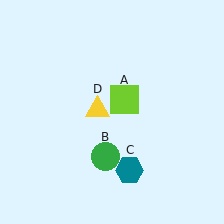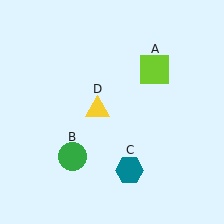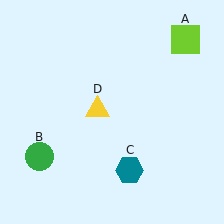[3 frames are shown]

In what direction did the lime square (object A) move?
The lime square (object A) moved up and to the right.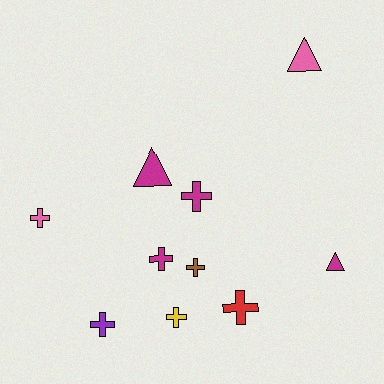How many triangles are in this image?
There are 3 triangles.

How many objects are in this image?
There are 10 objects.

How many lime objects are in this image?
There are no lime objects.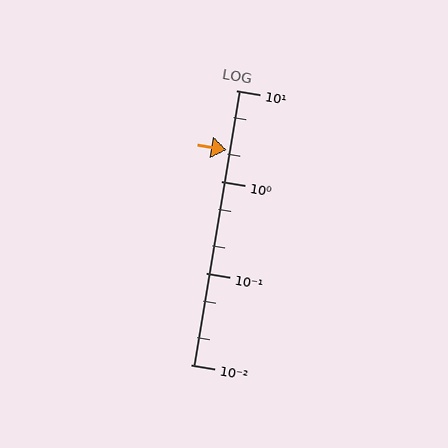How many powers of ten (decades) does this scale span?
The scale spans 3 decades, from 0.01 to 10.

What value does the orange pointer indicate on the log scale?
The pointer indicates approximately 2.2.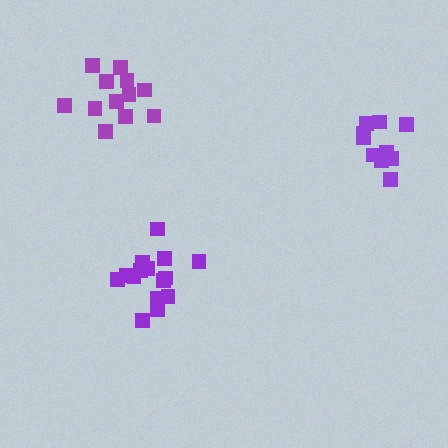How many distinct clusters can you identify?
There are 3 distinct clusters.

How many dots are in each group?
Group 1: 15 dots, Group 2: 10 dots, Group 3: 12 dots (37 total).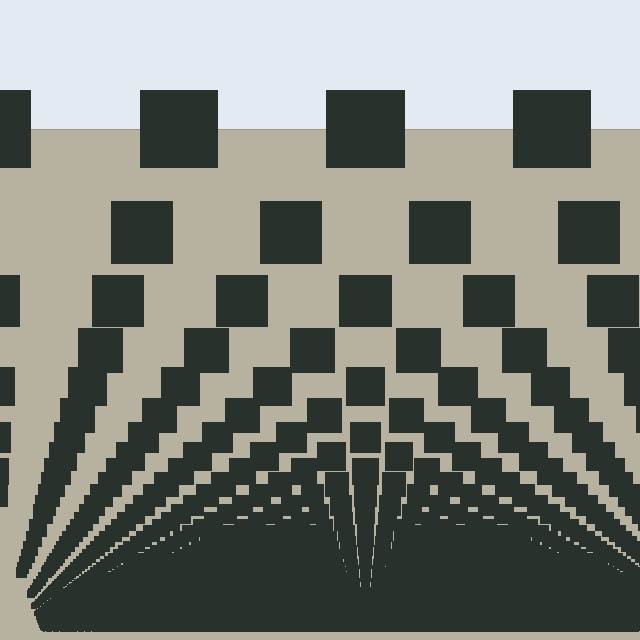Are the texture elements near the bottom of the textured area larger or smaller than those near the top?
Smaller. The gradient is inverted — elements near the bottom are smaller and denser.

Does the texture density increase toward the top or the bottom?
Density increases toward the bottom.